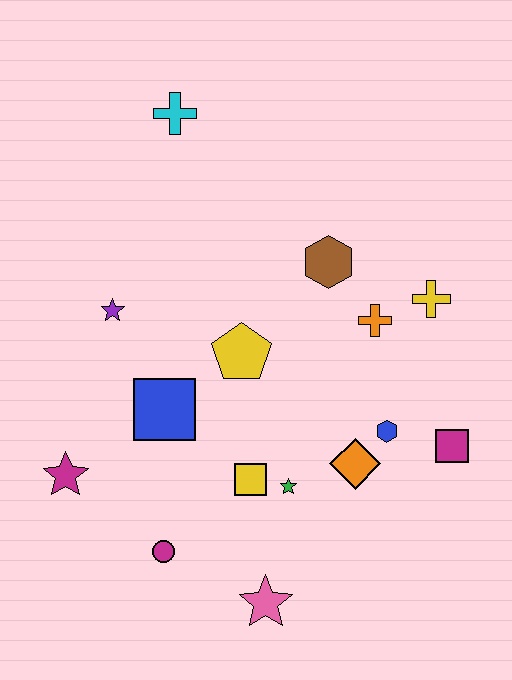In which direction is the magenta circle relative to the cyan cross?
The magenta circle is below the cyan cross.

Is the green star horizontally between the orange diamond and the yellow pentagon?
Yes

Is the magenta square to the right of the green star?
Yes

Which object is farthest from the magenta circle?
The cyan cross is farthest from the magenta circle.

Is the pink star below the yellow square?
Yes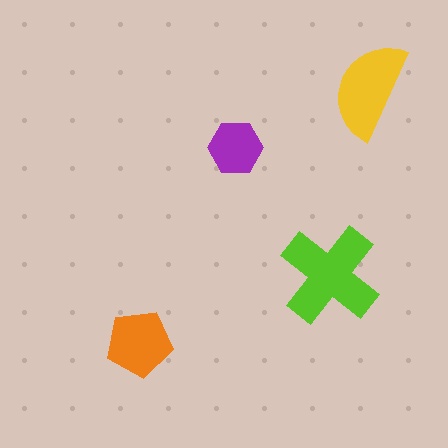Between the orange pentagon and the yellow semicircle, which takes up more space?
The yellow semicircle.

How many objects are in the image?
There are 4 objects in the image.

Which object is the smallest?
The purple hexagon.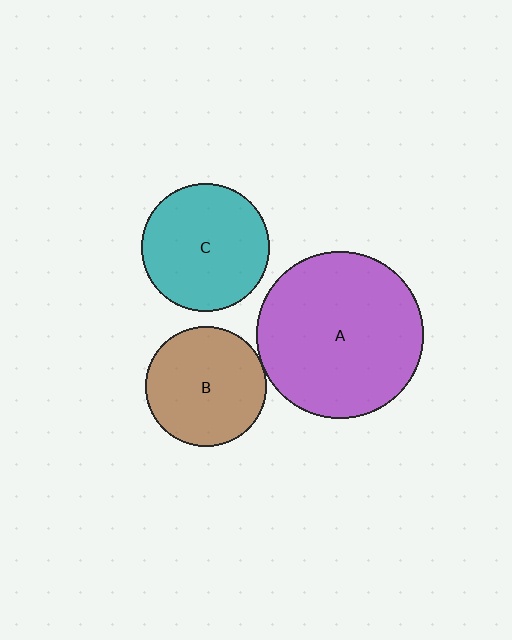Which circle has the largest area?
Circle A (purple).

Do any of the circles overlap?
No, none of the circles overlap.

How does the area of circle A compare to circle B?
Approximately 1.9 times.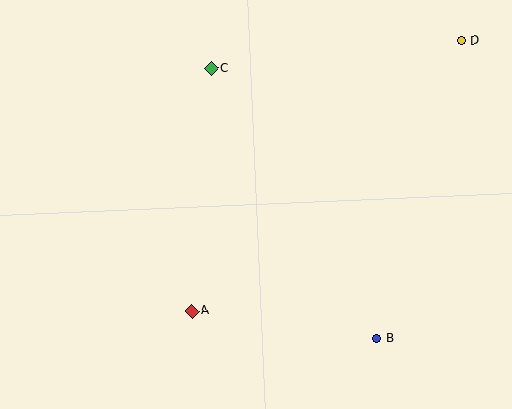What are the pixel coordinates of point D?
Point D is at (461, 41).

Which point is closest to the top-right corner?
Point D is closest to the top-right corner.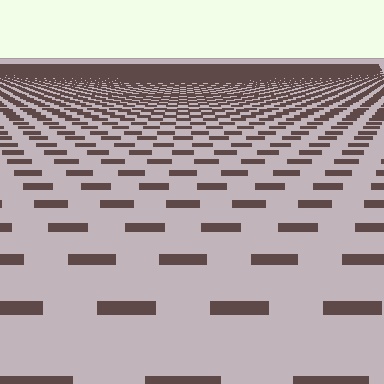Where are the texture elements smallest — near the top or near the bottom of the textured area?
Near the top.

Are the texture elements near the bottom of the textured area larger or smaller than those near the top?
Larger. Near the bottom, elements are closer to the viewer and appear at a bigger on-screen size.